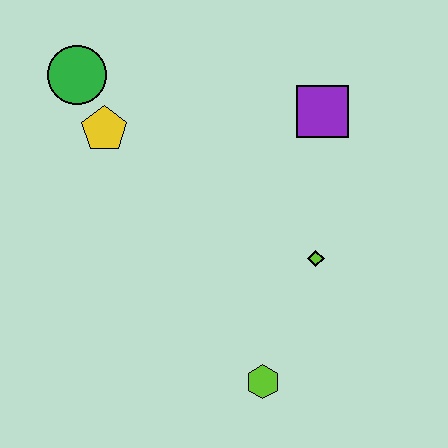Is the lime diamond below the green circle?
Yes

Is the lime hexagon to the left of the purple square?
Yes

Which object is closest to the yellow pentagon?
The green circle is closest to the yellow pentagon.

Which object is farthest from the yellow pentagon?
The lime hexagon is farthest from the yellow pentagon.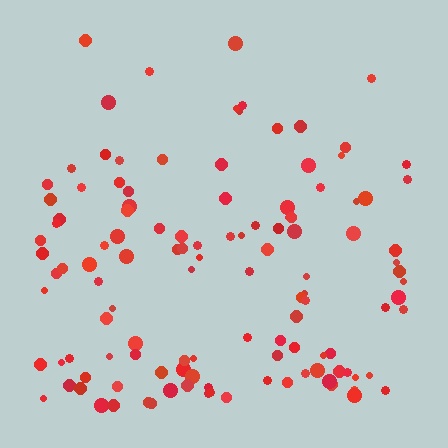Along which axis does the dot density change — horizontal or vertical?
Vertical.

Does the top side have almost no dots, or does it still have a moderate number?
Still a moderate number, just noticeably fewer than the bottom.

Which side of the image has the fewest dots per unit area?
The top.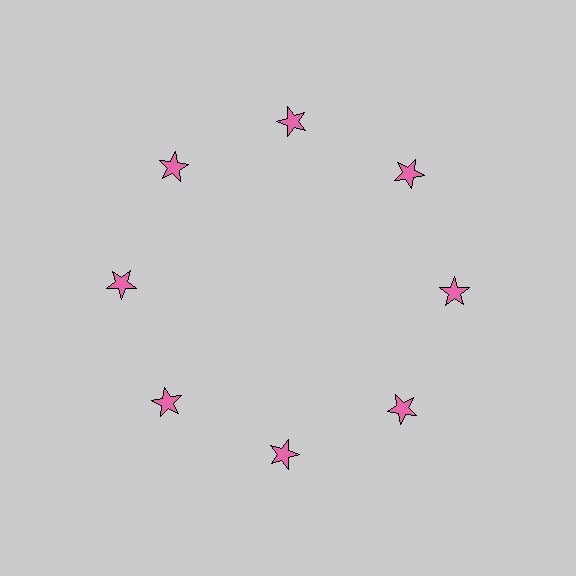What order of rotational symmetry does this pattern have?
This pattern has 8-fold rotational symmetry.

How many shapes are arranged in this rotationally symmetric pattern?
There are 8 shapes, arranged in 8 groups of 1.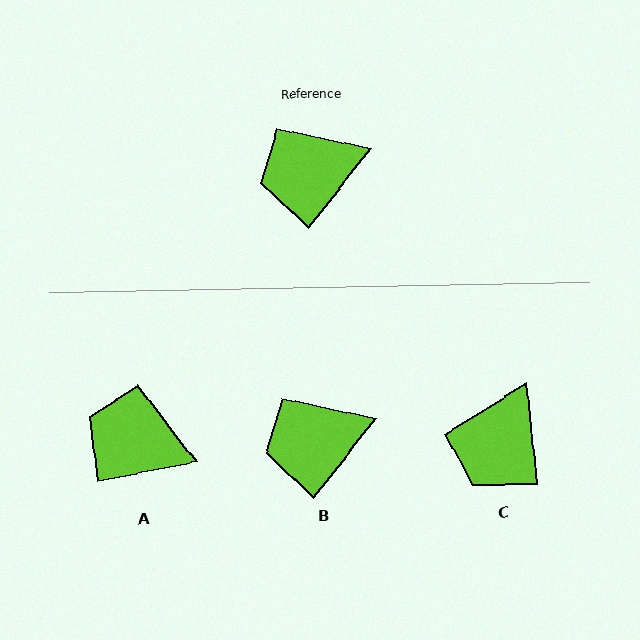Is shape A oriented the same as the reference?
No, it is off by about 40 degrees.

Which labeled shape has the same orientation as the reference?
B.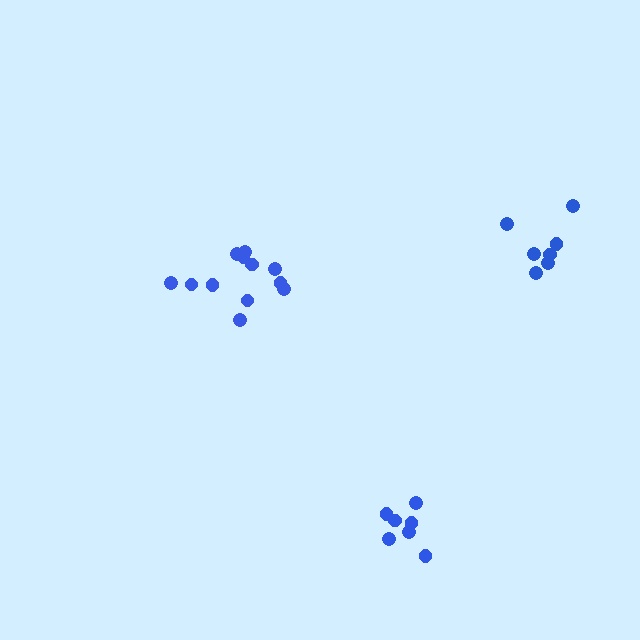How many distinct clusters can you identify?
There are 3 distinct clusters.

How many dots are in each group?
Group 1: 12 dots, Group 2: 7 dots, Group 3: 7 dots (26 total).